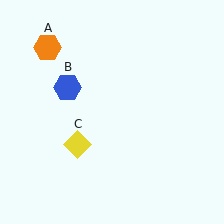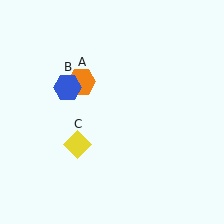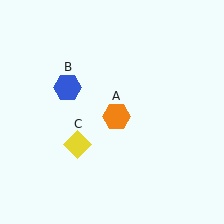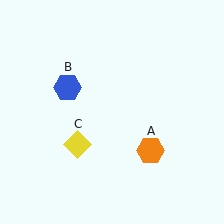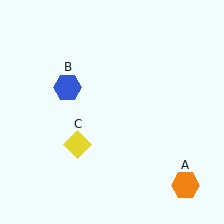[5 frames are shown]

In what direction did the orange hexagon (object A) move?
The orange hexagon (object A) moved down and to the right.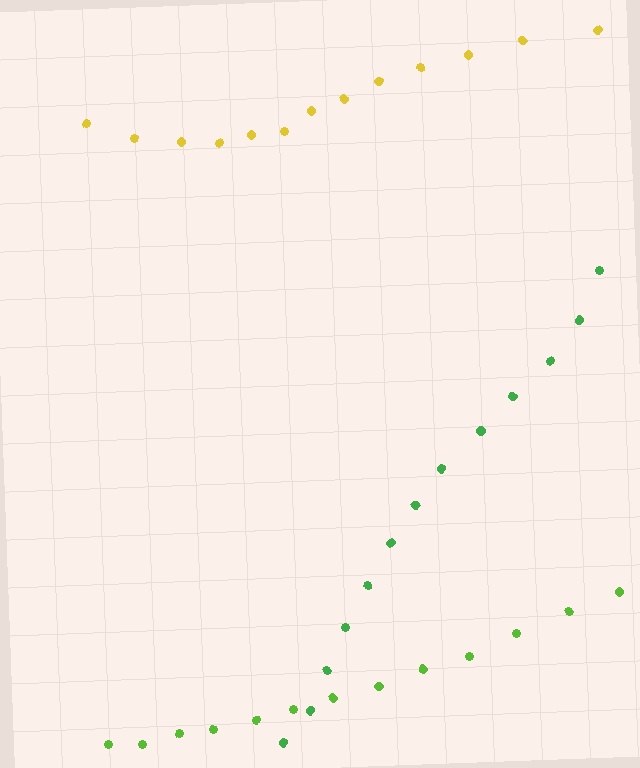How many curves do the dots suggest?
There are 3 distinct paths.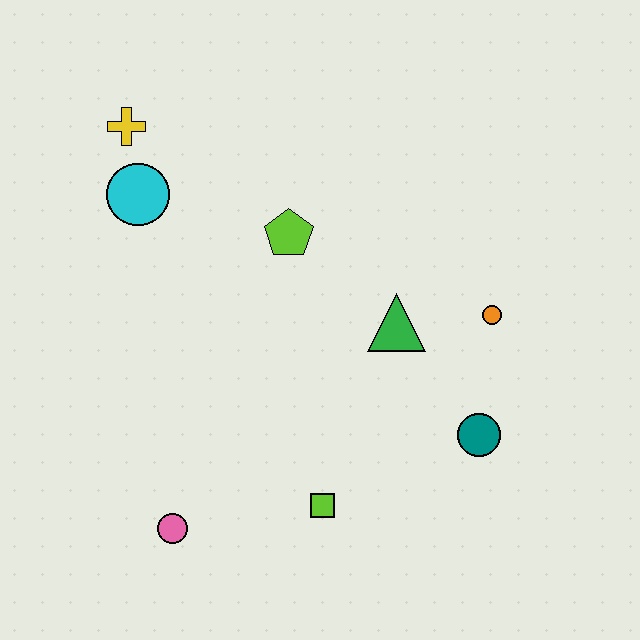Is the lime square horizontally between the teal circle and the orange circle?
No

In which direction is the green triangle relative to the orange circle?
The green triangle is to the left of the orange circle.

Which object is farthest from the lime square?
The yellow cross is farthest from the lime square.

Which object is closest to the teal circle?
The orange circle is closest to the teal circle.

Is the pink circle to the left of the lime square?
Yes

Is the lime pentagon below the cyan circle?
Yes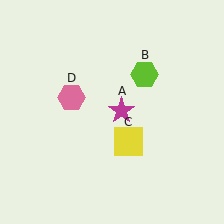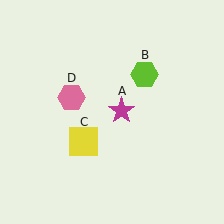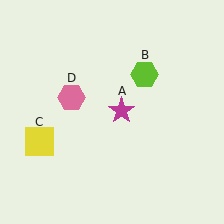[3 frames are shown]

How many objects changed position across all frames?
1 object changed position: yellow square (object C).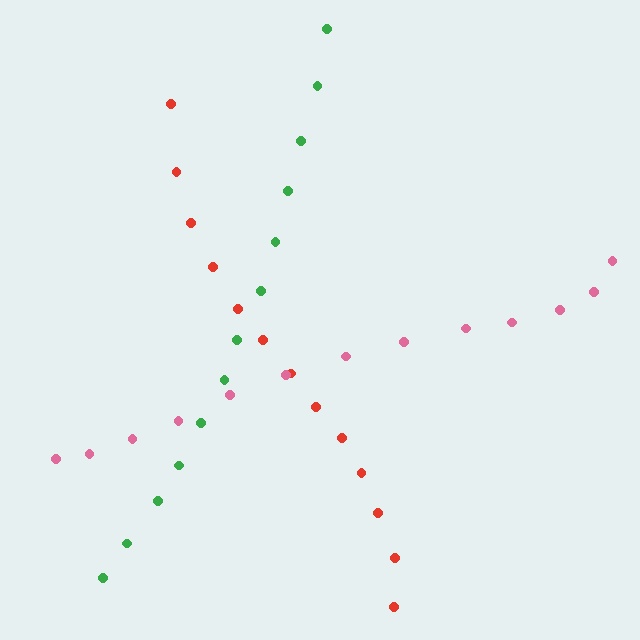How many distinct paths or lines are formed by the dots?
There are 3 distinct paths.